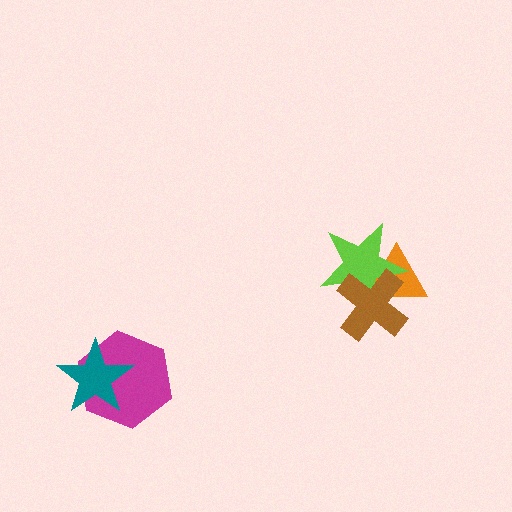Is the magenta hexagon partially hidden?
Yes, it is partially covered by another shape.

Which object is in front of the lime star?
The brown cross is in front of the lime star.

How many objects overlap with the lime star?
2 objects overlap with the lime star.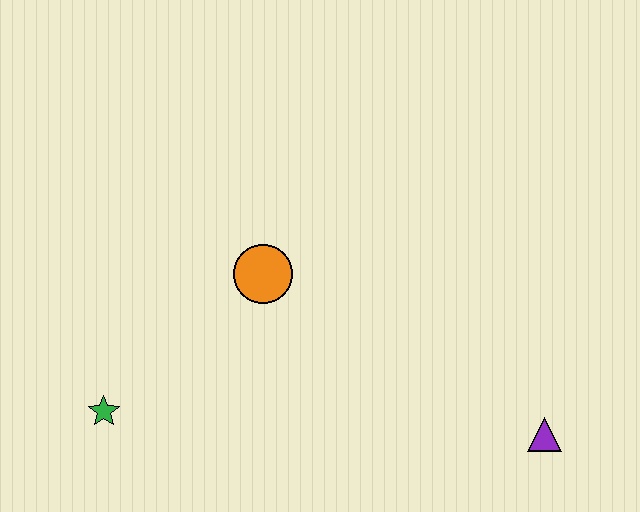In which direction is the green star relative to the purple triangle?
The green star is to the left of the purple triangle.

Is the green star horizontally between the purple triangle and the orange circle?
No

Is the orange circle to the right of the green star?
Yes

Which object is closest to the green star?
The orange circle is closest to the green star.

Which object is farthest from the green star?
The purple triangle is farthest from the green star.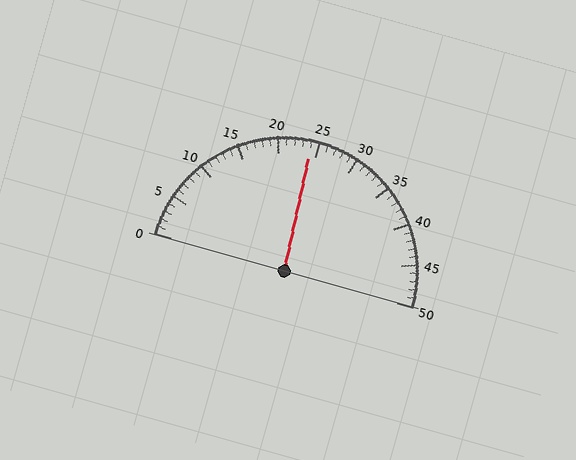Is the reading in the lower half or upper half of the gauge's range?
The reading is in the lower half of the range (0 to 50).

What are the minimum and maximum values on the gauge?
The gauge ranges from 0 to 50.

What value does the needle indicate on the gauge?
The needle indicates approximately 24.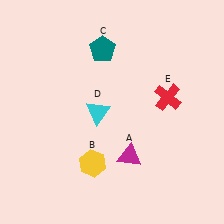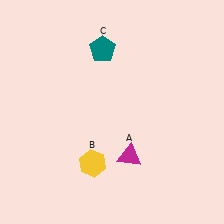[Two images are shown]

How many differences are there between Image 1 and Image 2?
There are 2 differences between the two images.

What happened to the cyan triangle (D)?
The cyan triangle (D) was removed in Image 2. It was in the bottom-left area of Image 1.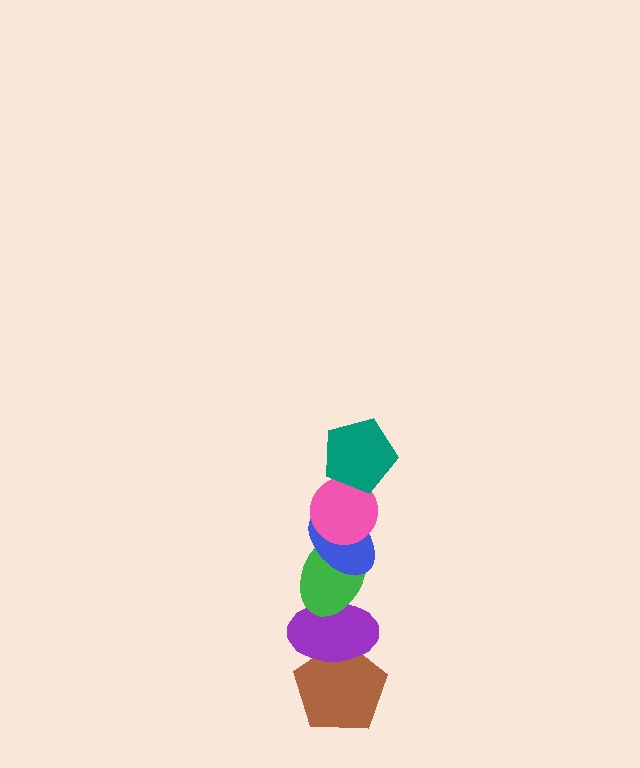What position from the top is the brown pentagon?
The brown pentagon is 6th from the top.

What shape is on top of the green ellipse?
The blue ellipse is on top of the green ellipse.